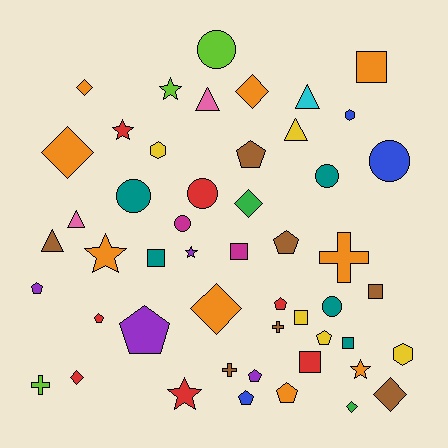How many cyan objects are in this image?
There is 1 cyan object.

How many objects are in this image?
There are 50 objects.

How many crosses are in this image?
There are 4 crosses.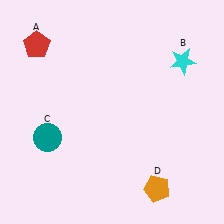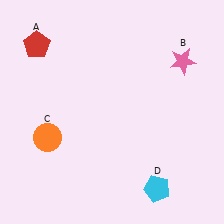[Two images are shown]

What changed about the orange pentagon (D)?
In Image 1, D is orange. In Image 2, it changed to cyan.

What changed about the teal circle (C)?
In Image 1, C is teal. In Image 2, it changed to orange.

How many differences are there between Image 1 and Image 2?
There are 3 differences between the two images.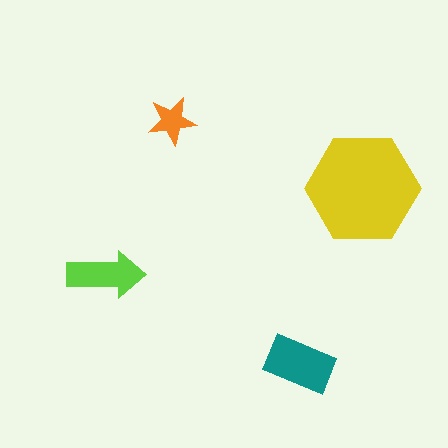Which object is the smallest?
The orange star.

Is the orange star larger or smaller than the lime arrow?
Smaller.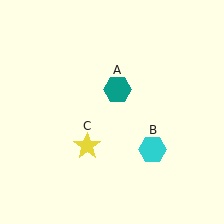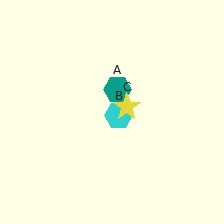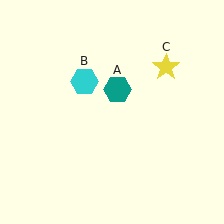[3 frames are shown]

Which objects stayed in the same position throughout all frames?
Teal hexagon (object A) remained stationary.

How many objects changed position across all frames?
2 objects changed position: cyan hexagon (object B), yellow star (object C).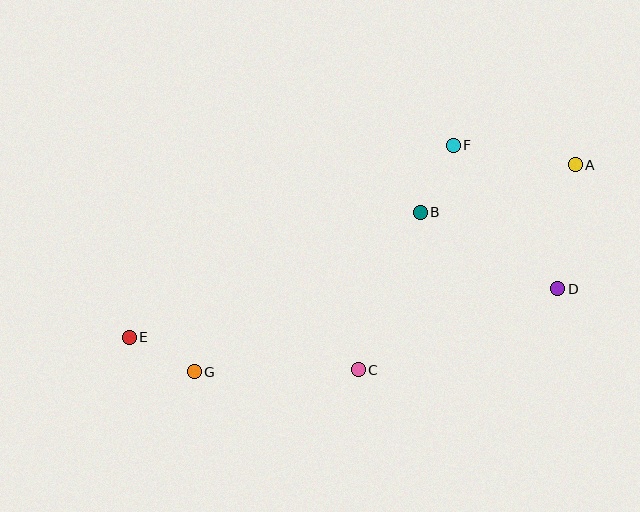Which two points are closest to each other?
Points E and G are closest to each other.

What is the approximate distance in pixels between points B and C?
The distance between B and C is approximately 169 pixels.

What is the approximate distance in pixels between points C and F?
The distance between C and F is approximately 244 pixels.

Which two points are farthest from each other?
Points A and E are farthest from each other.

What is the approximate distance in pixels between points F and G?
The distance between F and G is approximately 344 pixels.